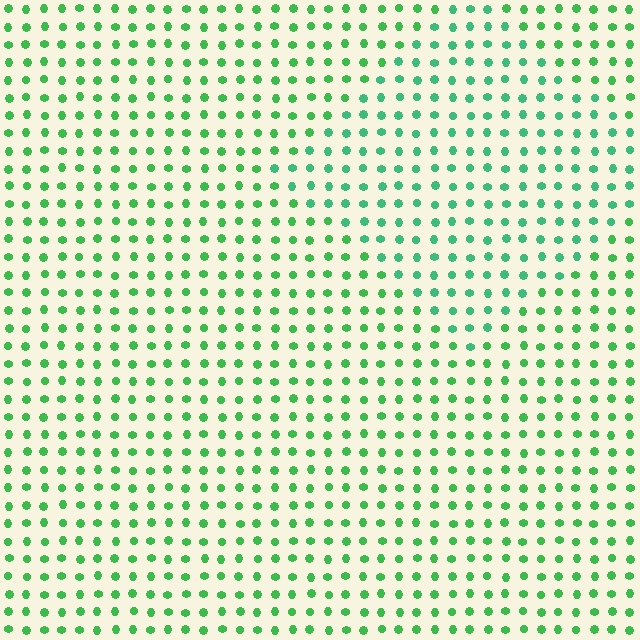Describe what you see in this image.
The image is filled with small green elements in a uniform arrangement. A diamond-shaped region is visible where the elements are tinted to a slightly different hue, forming a subtle color boundary.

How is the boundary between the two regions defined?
The boundary is defined purely by a slight shift in hue (about 23 degrees). Spacing, size, and orientation are identical on both sides.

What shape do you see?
I see a diamond.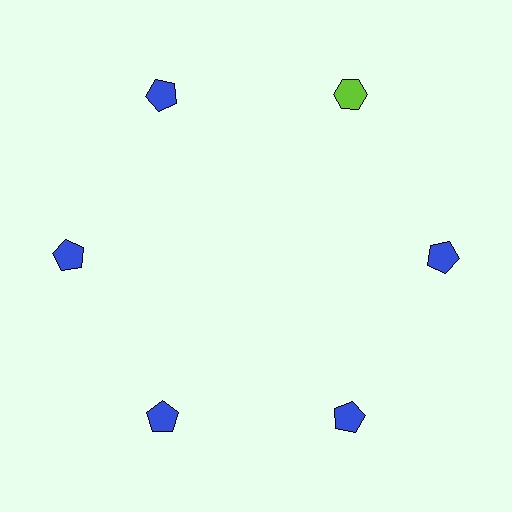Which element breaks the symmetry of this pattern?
The lime hexagon at roughly the 1 o'clock position breaks the symmetry. All other shapes are blue pentagons.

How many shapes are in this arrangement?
There are 6 shapes arranged in a ring pattern.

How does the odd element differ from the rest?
It differs in both color (lime instead of blue) and shape (hexagon instead of pentagon).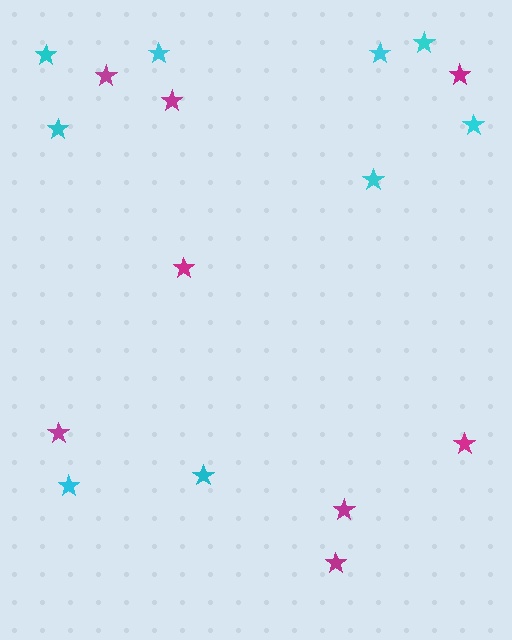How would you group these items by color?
There are 2 groups: one group of cyan stars (9) and one group of magenta stars (8).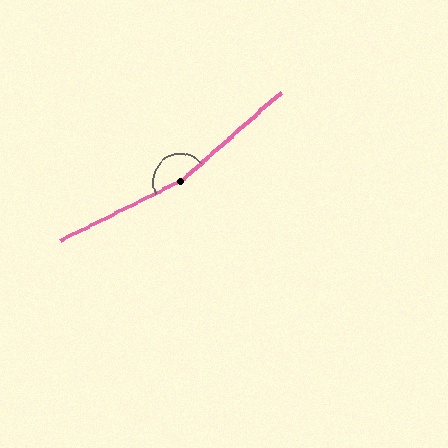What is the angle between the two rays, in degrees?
Approximately 165 degrees.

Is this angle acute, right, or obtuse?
It is obtuse.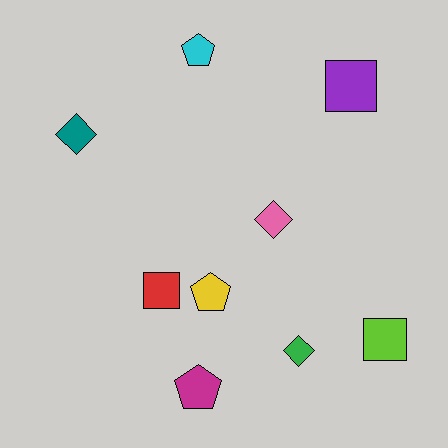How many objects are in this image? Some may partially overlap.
There are 9 objects.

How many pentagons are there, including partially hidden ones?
There are 3 pentagons.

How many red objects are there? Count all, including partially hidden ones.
There is 1 red object.